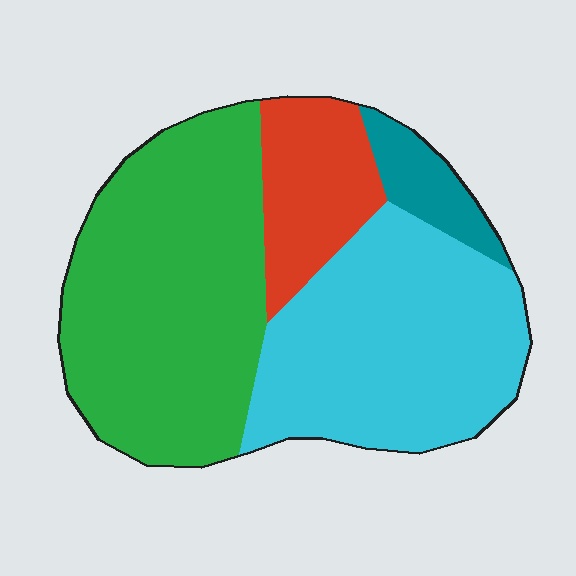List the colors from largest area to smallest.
From largest to smallest: green, cyan, red, teal.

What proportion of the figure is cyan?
Cyan covers about 35% of the figure.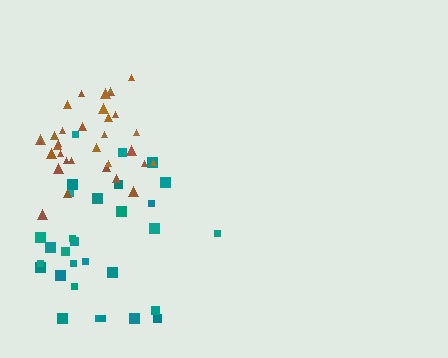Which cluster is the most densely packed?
Brown.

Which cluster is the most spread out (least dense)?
Teal.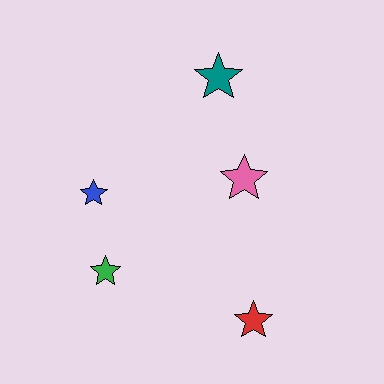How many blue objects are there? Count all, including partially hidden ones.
There is 1 blue object.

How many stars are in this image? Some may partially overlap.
There are 5 stars.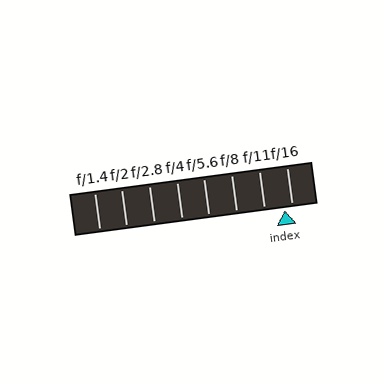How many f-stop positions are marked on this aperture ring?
There are 8 f-stop positions marked.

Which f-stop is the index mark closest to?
The index mark is closest to f/16.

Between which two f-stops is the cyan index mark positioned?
The index mark is between f/11 and f/16.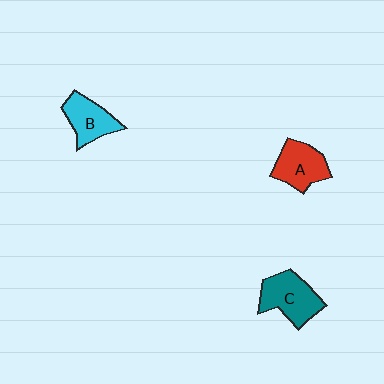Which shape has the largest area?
Shape C (teal).